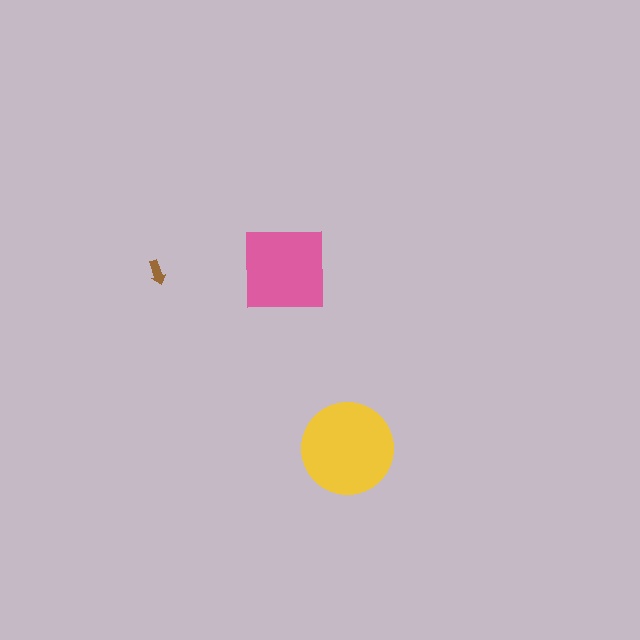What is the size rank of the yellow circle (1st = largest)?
1st.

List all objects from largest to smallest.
The yellow circle, the pink square, the brown arrow.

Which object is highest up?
The pink square is topmost.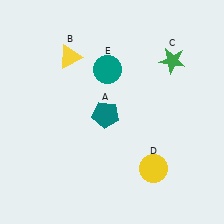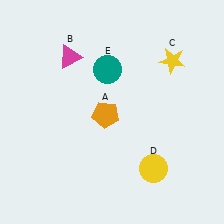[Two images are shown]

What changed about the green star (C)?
In Image 1, C is green. In Image 2, it changed to yellow.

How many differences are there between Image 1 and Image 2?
There are 3 differences between the two images.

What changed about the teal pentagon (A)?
In Image 1, A is teal. In Image 2, it changed to orange.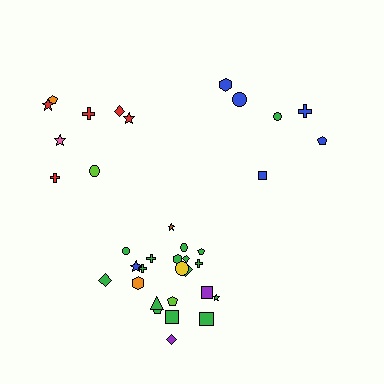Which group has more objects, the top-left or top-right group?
The top-left group.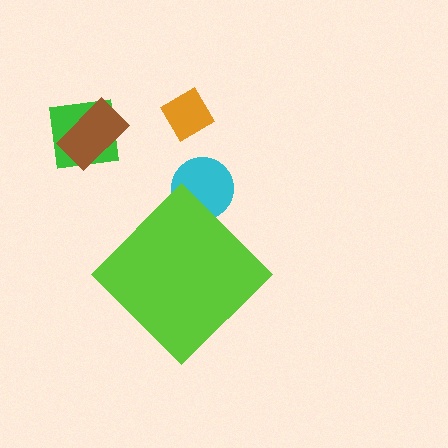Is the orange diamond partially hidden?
No, the orange diamond is fully visible.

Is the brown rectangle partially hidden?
No, the brown rectangle is fully visible.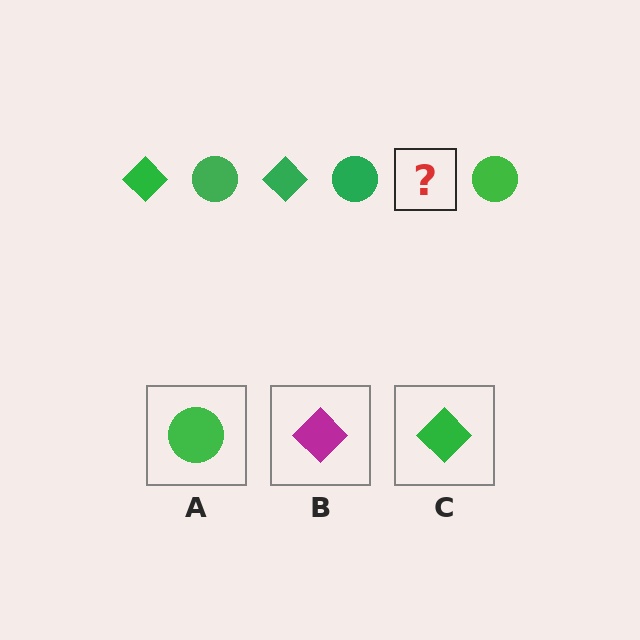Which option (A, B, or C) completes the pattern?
C.